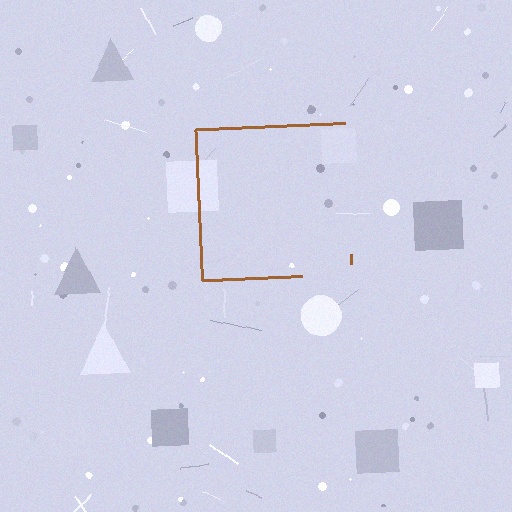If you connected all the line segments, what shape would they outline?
They would outline a square.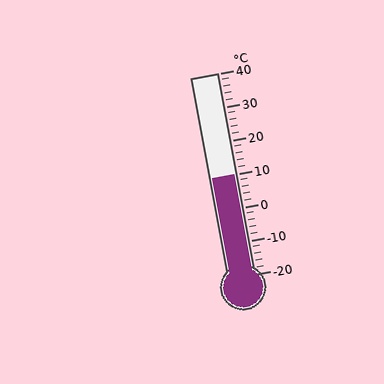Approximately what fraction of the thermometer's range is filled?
The thermometer is filled to approximately 50% of its range.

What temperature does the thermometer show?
The thermometer shows approximately 10°C.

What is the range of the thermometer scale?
The thermometer scale ranges from -20°C to 40°C.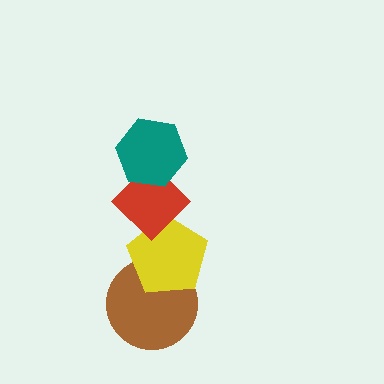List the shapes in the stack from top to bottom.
From top to bottom: the teal hexagon, the red diamond, the yellow pentagon, the brown circle.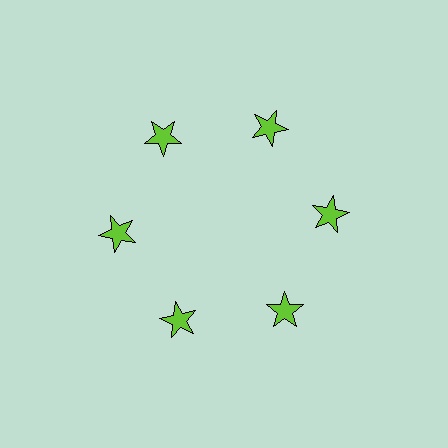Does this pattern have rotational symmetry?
Yes, this pattern has 6-fold rotational symmetry. It looks the same after rotating 60 degrees around the center.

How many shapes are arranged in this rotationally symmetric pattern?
There are 6 shapes, arranged in 6 groups of 1.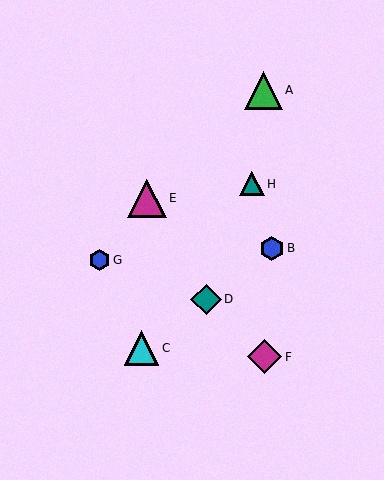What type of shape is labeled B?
Shape B is a blue hexagon.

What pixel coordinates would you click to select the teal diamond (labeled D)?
Click at (206, 299) to select the teal diamond D.